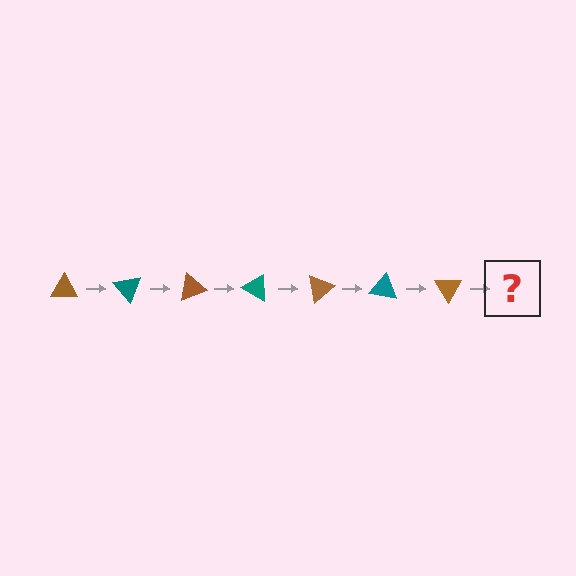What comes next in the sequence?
The next element should be a teal triangle, rotated 350 degrees from the start.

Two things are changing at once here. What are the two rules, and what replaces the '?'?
The two rules are that it rotates 50 degrees each step and the color cycles through brown and teal. The '?' should be a teal triangle, rotated 350 degrees from the start.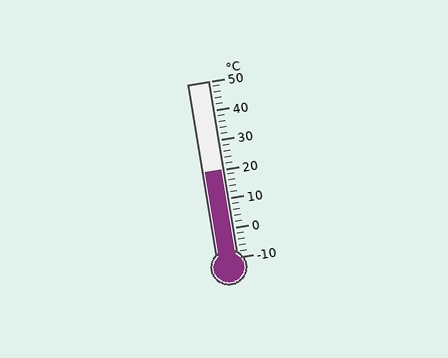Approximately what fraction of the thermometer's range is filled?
The thermometer is filled to approximately 50% of its range.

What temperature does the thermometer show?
The thermometer shows approximately 20°C.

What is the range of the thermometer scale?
The thermometer scale ranges from -10°C to 50°C.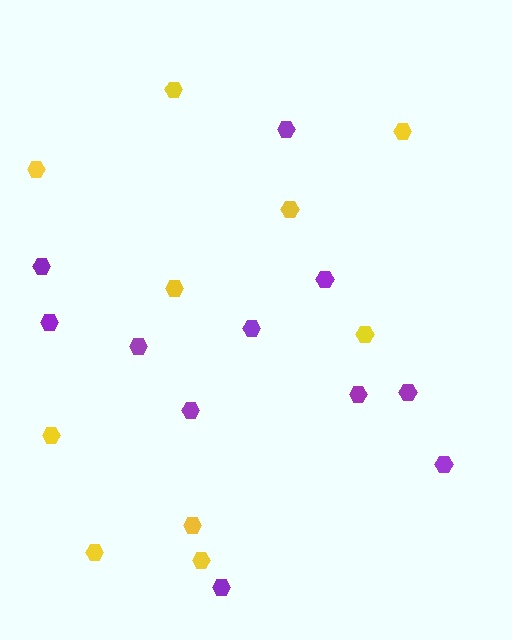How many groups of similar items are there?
There are 2 groups: one group of yellow hexagons (10) and one group of purple hexagons (11).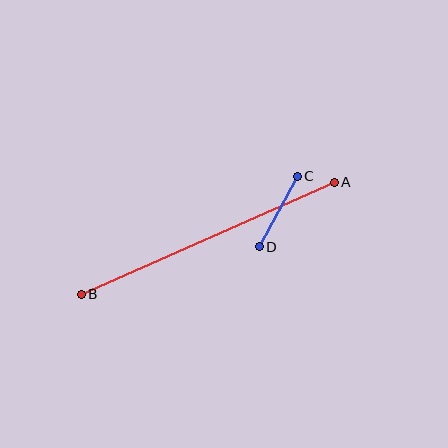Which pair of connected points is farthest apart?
Points A and B are farthest apart.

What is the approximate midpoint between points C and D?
The midpoint is at approximately (278, 211) pixels.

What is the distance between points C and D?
The distance is approximately 80 pixels.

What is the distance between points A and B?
The distance is approximately 277 pixels.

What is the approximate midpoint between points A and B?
The midpoint is at approximately (208, 238) pixels.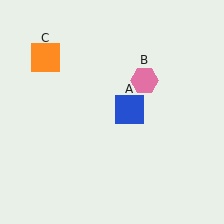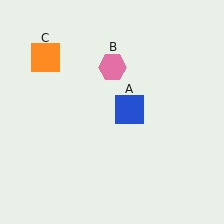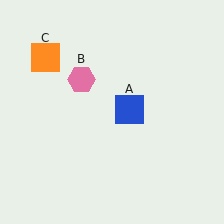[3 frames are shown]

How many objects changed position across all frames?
1 object changed position: pink hexagon (object B).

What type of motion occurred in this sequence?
The pink hexagon (object B) rotated counterclockwise around the center of the scene.